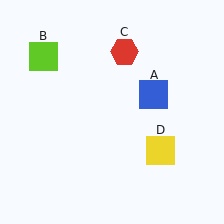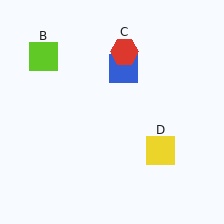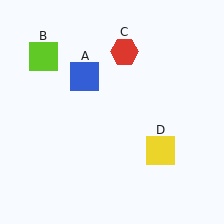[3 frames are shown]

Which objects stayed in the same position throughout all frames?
Lime square (object B) and red hexagon (object C) and yellow square (object D) remained stationary.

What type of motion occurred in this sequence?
The blue square (object A) rotated counterclockwise around the center of the scene.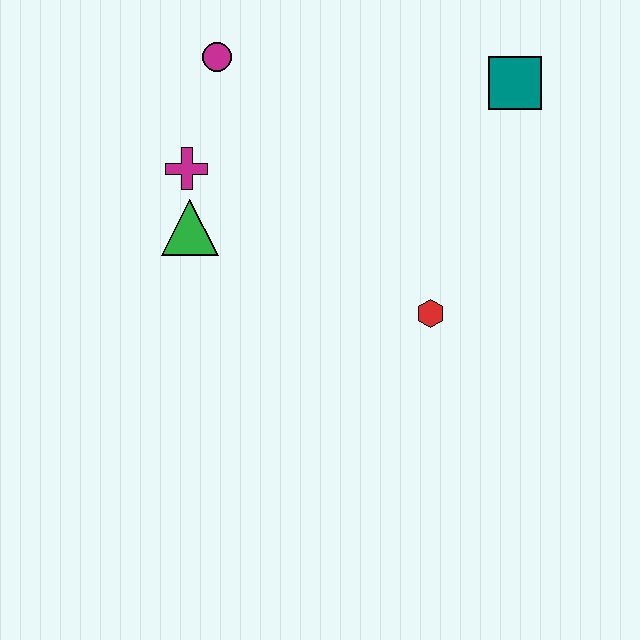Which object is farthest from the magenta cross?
The teal square is farthest from the magenta cross.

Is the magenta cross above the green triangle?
Yes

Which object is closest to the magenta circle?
The magenta cross is closest to the magenta circle.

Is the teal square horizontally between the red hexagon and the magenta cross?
No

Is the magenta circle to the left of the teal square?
Yes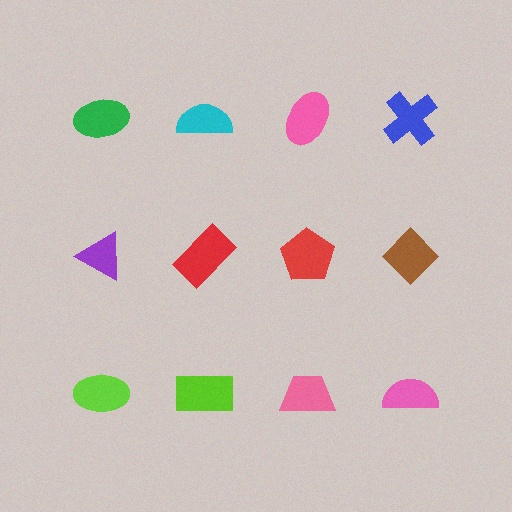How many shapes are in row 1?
4 shapes.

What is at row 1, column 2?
A cyan semicircle.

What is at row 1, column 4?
A blue cross.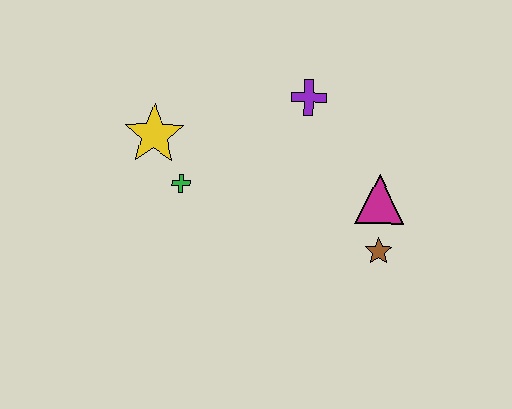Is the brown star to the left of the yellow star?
No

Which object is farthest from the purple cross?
The brown star is farthest from the purple cross.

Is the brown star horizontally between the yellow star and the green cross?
No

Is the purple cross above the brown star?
Yes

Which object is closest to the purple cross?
The magenta triangle is closest to the purple cross.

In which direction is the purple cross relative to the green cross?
The purple cross is to the right of the green cross.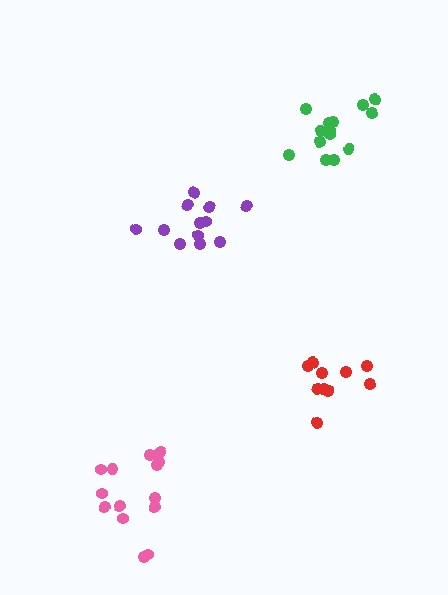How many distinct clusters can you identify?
There are 4 distinct clusters.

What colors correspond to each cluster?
The clusters are colored: purple, red, green, pink.